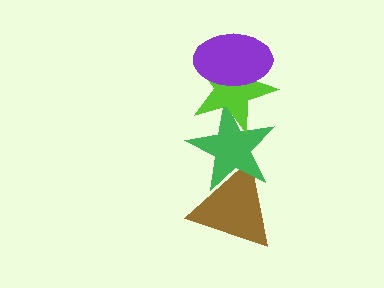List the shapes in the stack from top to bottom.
From top to bottom: the purple ellipse, the lime star, the green star, the brown triangle.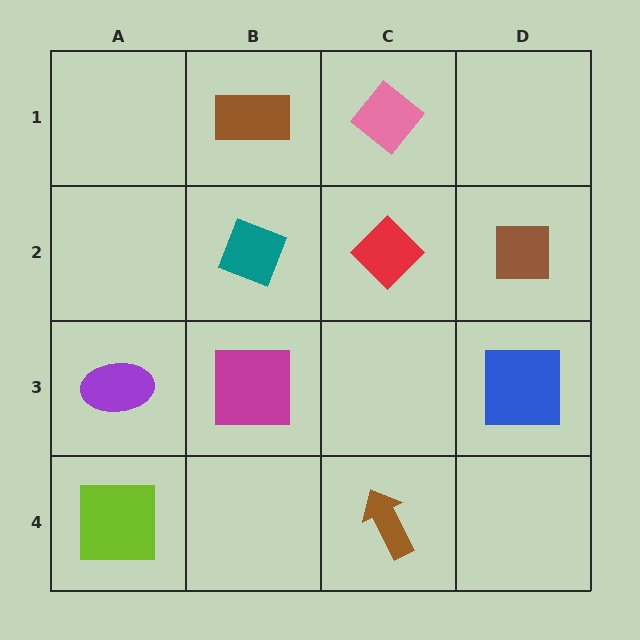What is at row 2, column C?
A red diamond.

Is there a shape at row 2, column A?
No, that cell is empty.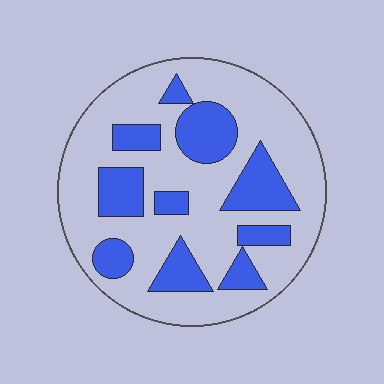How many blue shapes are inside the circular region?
10.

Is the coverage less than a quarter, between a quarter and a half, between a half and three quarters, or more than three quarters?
Between a quarter and a half.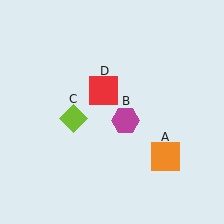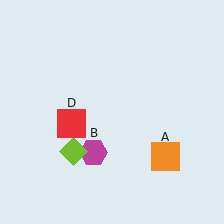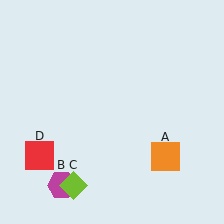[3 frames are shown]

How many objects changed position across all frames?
3 objects changed position: magenta hexagon (object B), lime diamond (object C), red square (object D).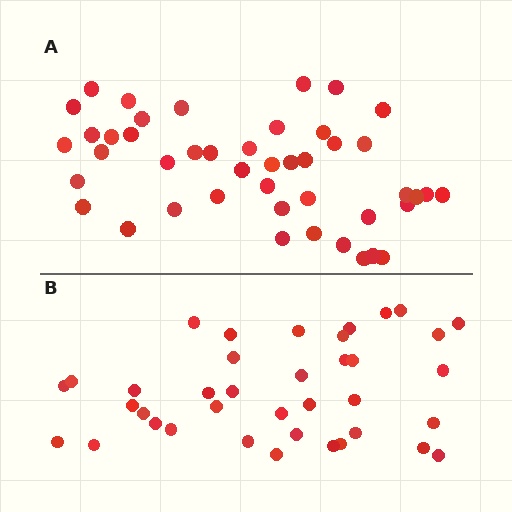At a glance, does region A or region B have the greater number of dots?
Region A (the top region) has more dots.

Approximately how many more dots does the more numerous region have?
Region A has roughly 8 or so more dots than region B.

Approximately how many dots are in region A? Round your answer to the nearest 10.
About 40 dots. (The exact count is 45, which rounds to 40.)